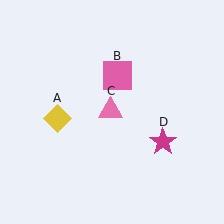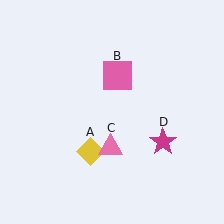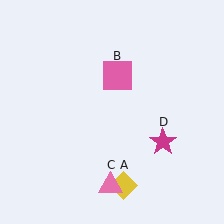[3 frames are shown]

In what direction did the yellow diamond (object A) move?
The yellow diamond (object A) moved down and to the right.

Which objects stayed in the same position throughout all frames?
Pink square (object B) and magenta star (object D) remained stationary.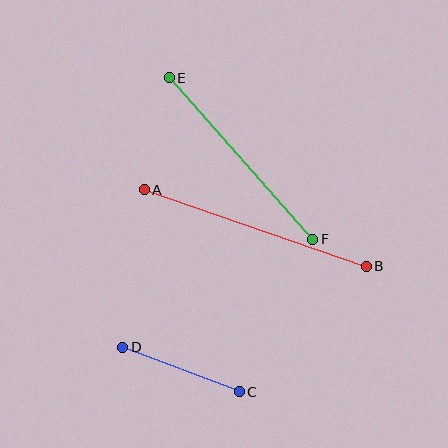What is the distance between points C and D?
The distance is approximately 125 pixels.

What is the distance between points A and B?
The distance is approximately 235 pixels.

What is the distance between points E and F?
The distance is approximately 216 pixels.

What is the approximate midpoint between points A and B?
The midpoint is at approximately (255, 228) pixels.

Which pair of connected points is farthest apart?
Points A and B are farthest apart.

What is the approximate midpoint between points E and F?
The midpoint is at approximately (241, 159) pixels.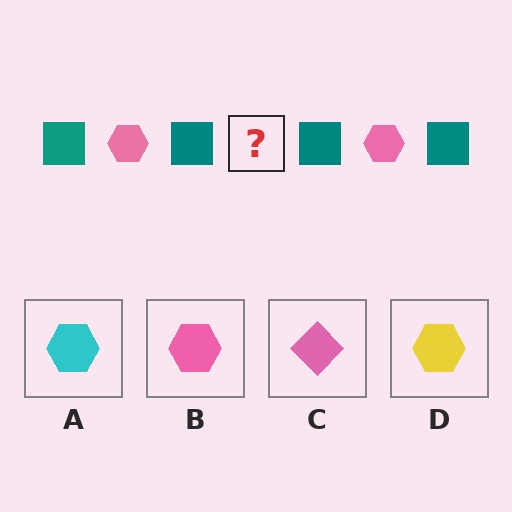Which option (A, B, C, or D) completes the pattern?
B.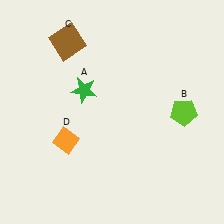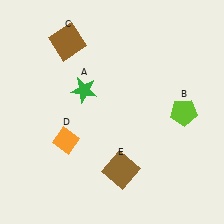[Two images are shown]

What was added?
A brown square (E) was added in Image 2.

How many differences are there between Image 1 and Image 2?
There is 1 difference between the two images.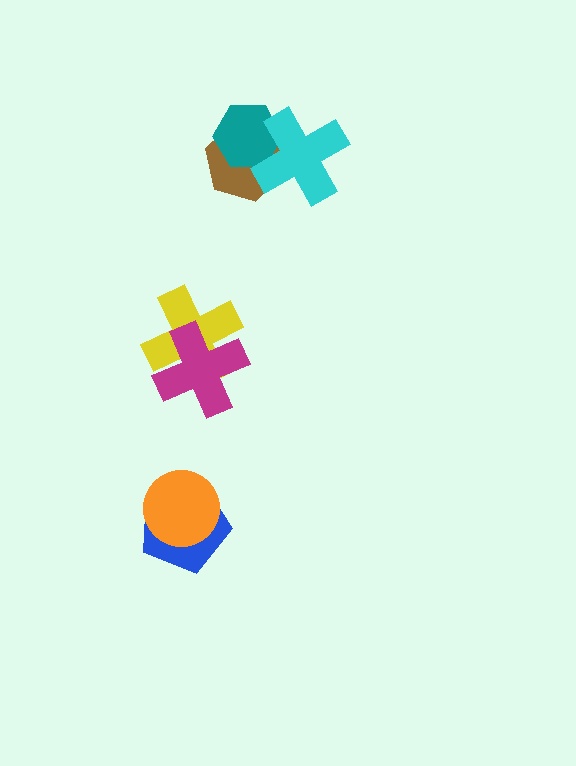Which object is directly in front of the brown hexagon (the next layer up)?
The teal hexagon is directly in front of the brown hexagon.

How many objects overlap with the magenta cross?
1 object overlaps with the magenta cross.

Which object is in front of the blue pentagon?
The orange circle is in front of the blue pentagon.